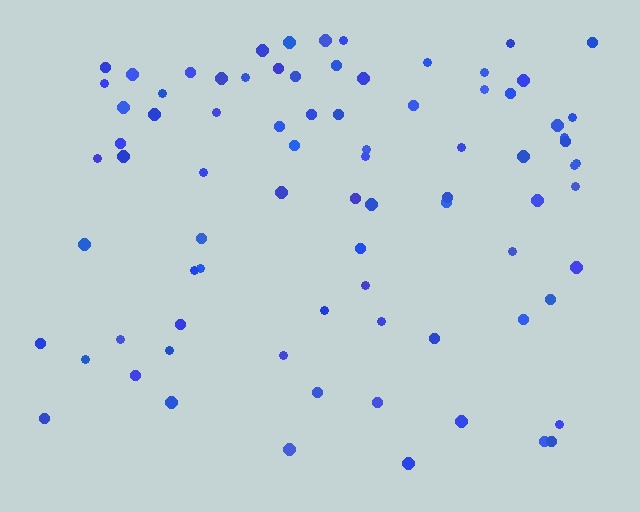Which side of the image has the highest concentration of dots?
The top.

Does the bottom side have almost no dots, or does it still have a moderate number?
Still a moderate number, just noticeably fewer than the top.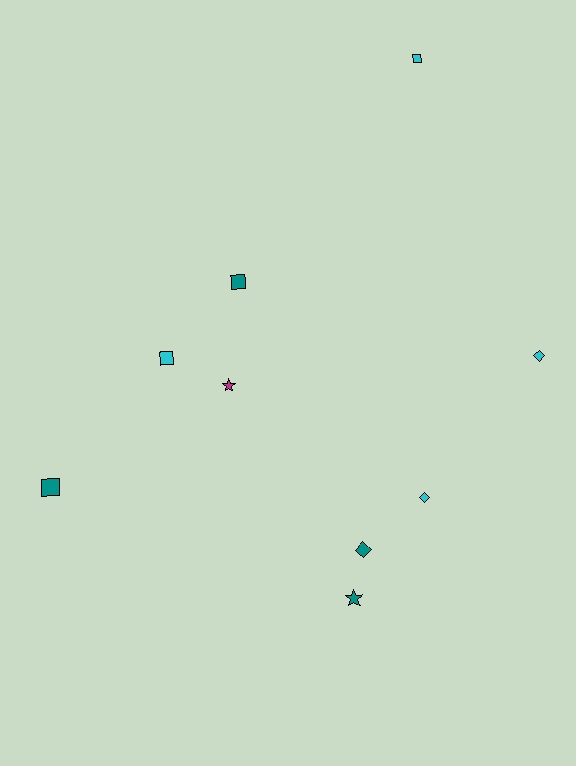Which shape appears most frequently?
Square, with 4 objects.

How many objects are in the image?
There are 9 objects.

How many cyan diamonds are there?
There are 2 cyan diamonds.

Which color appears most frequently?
Teal, with 4 objects.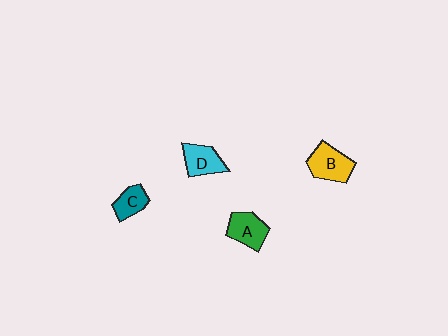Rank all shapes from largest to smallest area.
From largest to smallest: B (yellow), A (green), D (cyan), C (teal).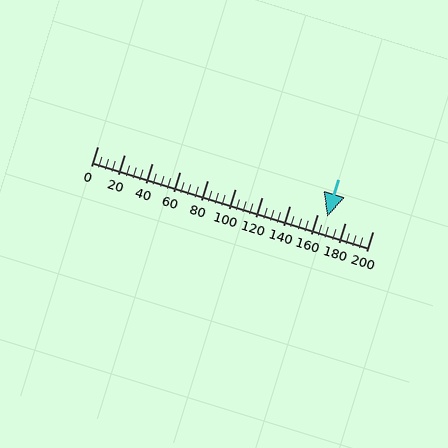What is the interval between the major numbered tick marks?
The major tick marks are spaced 20 units apart.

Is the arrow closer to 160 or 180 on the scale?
The arrow is closer to 160.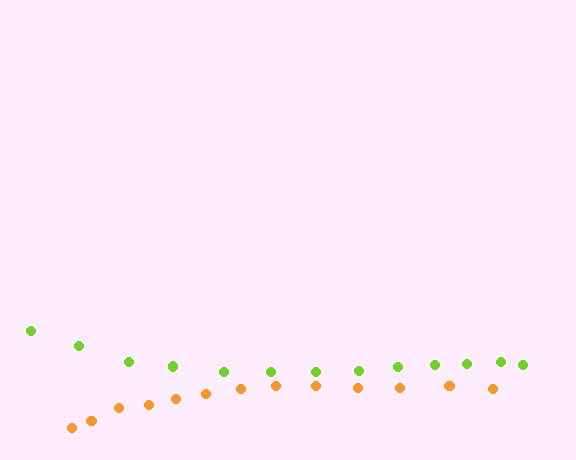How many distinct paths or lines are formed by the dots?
There are 2 distinct paths.